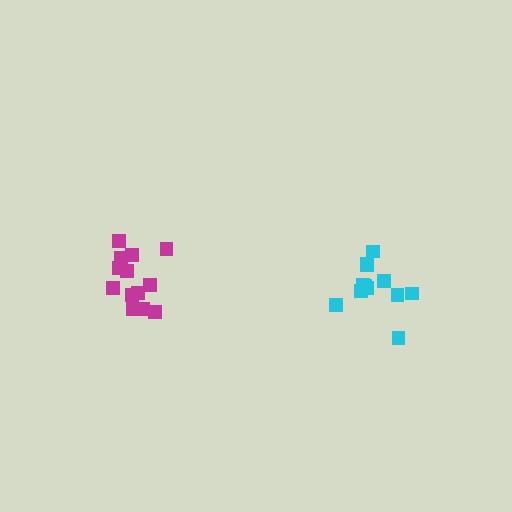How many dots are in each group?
Group 1: 13 dots, Group 2: 12 dots (25 total).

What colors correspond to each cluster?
The clusters are colored: magenta, cyan.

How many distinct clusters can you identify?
There are 2 distinct clusters.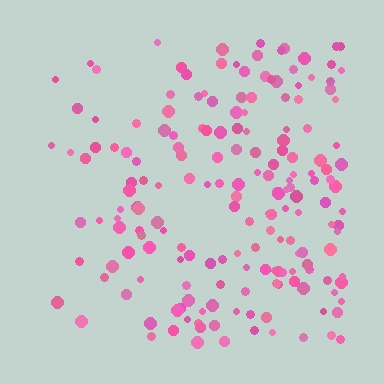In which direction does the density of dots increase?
From left to right, with the right side densest.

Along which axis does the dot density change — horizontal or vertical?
Horizontal.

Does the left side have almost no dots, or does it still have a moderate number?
Still a moderate number, just noticeably fewer than the right.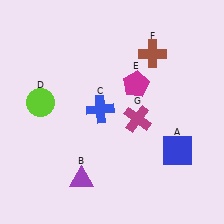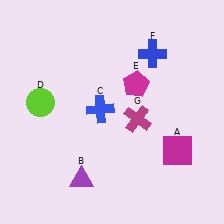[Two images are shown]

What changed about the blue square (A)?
In Image 1, A is blue. In Image 2, it changed to magenta.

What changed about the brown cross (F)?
In Image 1, F is brown. In Image 2, it changed to blue.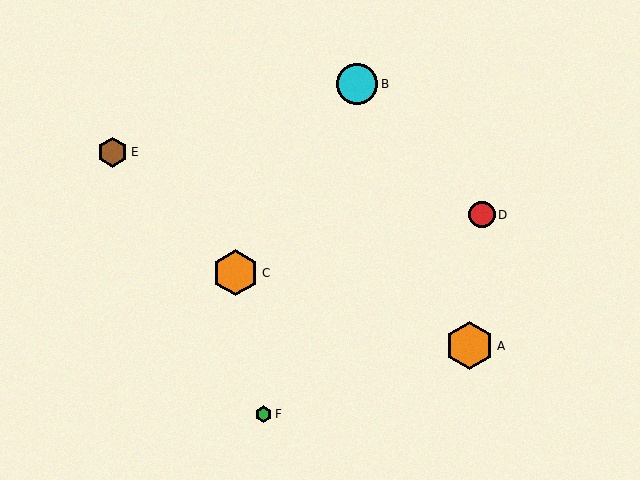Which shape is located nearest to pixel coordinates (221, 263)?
The orange hexagon (labeled C) at (236, 273) is nearest to that location.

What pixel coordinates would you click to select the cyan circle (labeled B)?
Click at (357, 84) to select the cyan circle B.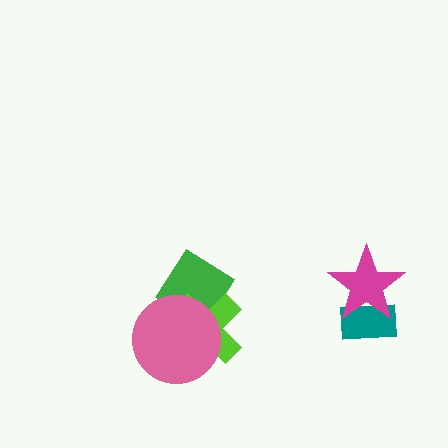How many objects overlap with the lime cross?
2 objects overlap with the lime cross.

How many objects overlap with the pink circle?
2 objects overlap with the pink circle.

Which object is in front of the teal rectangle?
The magenta star is in front of the teal rectangle.